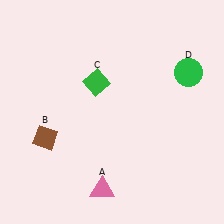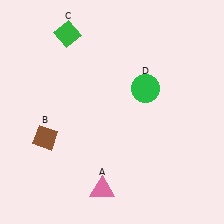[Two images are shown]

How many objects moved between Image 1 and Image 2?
2 objects moved between the two images.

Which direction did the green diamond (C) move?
The green diamond (C) moved up.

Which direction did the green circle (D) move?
The green circle (D) moved left.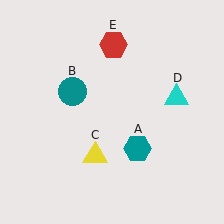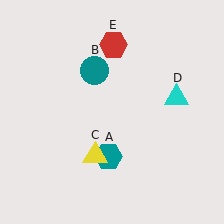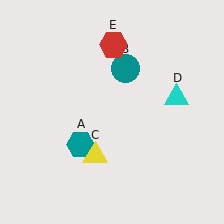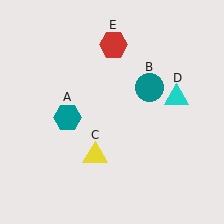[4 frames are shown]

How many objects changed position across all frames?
2 objects changed position: teal hexagon (object A), teal circle (object B).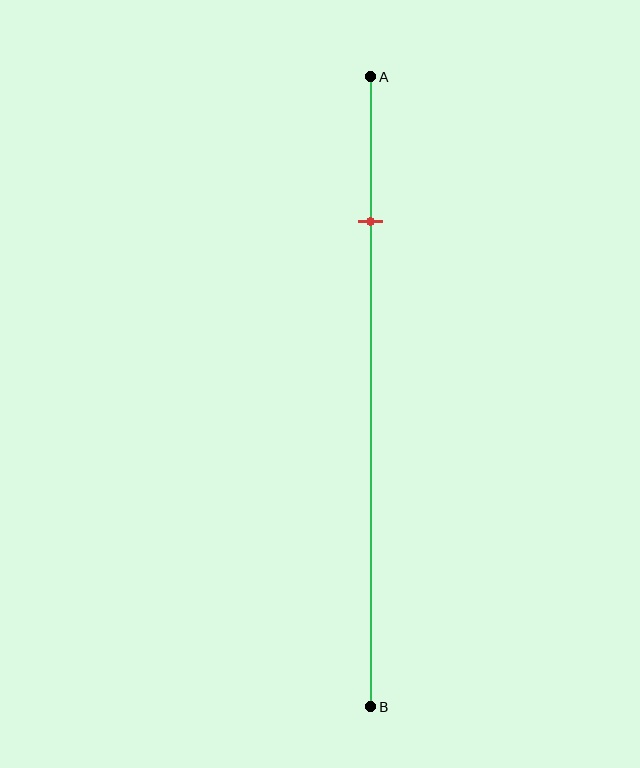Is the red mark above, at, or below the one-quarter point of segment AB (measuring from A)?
The red mark is approximately at the one-quarter point of segment AB.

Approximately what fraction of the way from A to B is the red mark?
The red mark is approximately 25% of the way from A to B.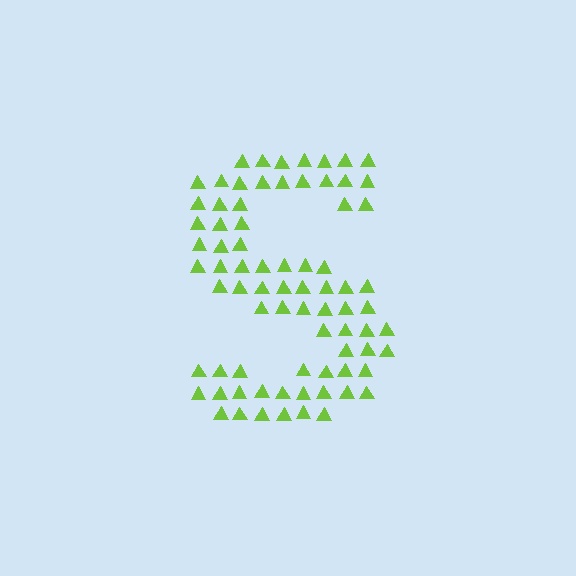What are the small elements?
The small elements are triangles.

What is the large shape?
The large shape is the letter S.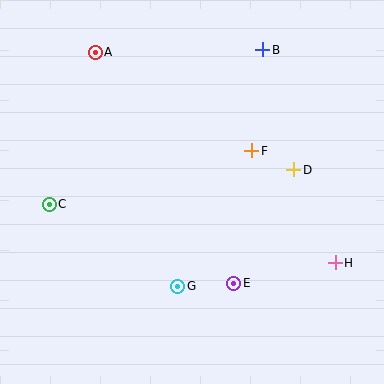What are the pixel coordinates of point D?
Point D is at (294, 170).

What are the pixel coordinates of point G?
Point G is at (178, 286).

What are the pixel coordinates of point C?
Point C is at (49, 204).